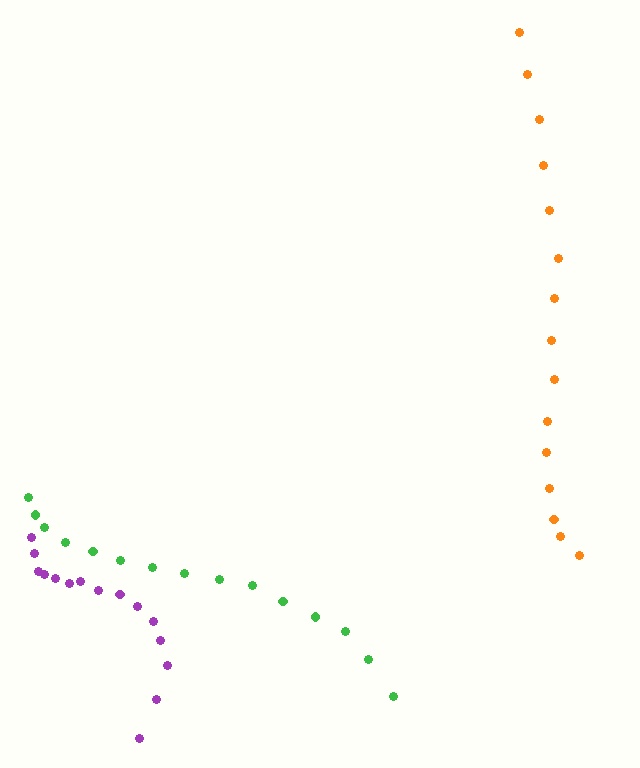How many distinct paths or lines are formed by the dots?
There are 3 distinct paths.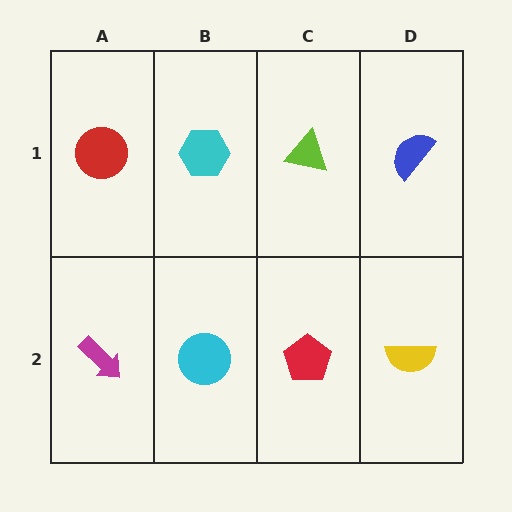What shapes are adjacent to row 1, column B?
A cyan circle (row 2, column B), a red circle (row 1, column A), a lime triangle (row 1, column C).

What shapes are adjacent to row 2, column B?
A cyan hexagon (row 1, column B), a magenta arrow (row 2, column A), a red pentagon (row 2, column C).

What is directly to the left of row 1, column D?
A lime triangle.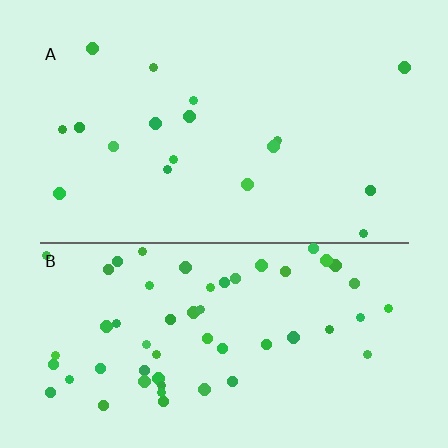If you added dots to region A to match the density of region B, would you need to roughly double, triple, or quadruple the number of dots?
Approximately triple.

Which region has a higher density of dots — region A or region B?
B (the bottom).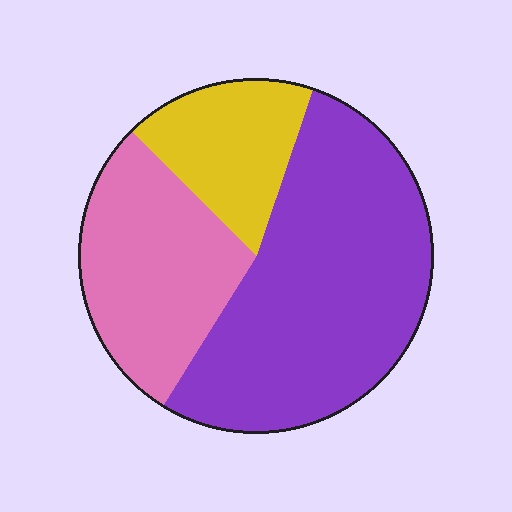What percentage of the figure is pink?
Pink covers about 30% of the figure.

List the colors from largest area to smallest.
From largest to smallest: purple, pink, yellow.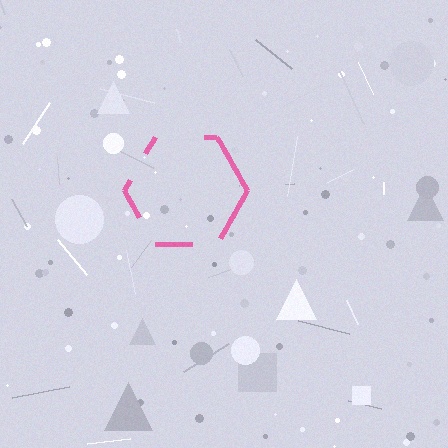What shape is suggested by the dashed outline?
The dashed outline suggests a hexagon.